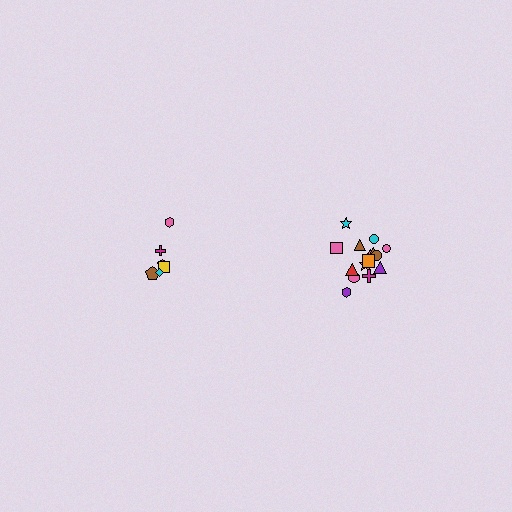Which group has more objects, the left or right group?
The right group.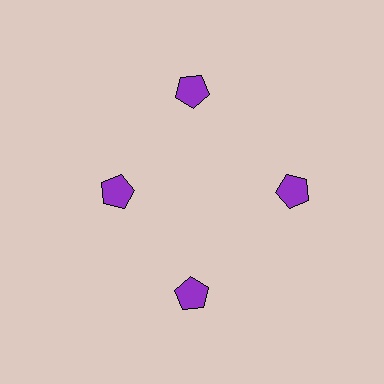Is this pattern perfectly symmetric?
No. The 4 purple pentagons are arranged in a ring, but one element near the 9 o'clock position is pulled inward toward the center, breaking the 4-fold rotational symmetry.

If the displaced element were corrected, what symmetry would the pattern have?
It would have 4-fold rotational symmetry — the pattern would map onto itself every 90 degrees.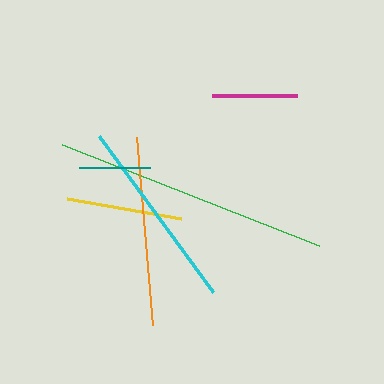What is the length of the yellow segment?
The yellow segment is approximately 116 pixels long.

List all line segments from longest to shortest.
From longest to shortest: green, cyan, orange, yellow, magenta, teal.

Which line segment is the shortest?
The teal line is the shortest at approximately 71 pixels.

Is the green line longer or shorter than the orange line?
The green line is longer than the orange line.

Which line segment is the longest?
The green line is the longest at approximately 277 pixels.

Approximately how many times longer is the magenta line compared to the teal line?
The magenta line is approximately 1.2 times the length of the teal line.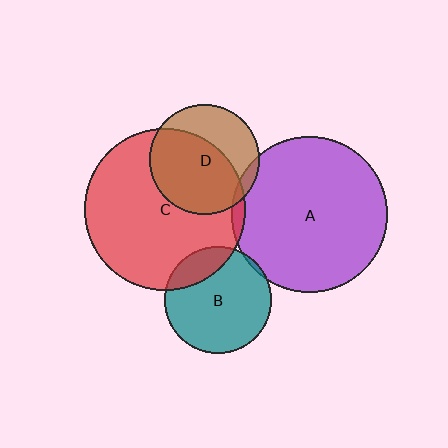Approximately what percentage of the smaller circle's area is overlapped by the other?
Approximately 60%.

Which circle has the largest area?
Circle C (red).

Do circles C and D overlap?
Yes.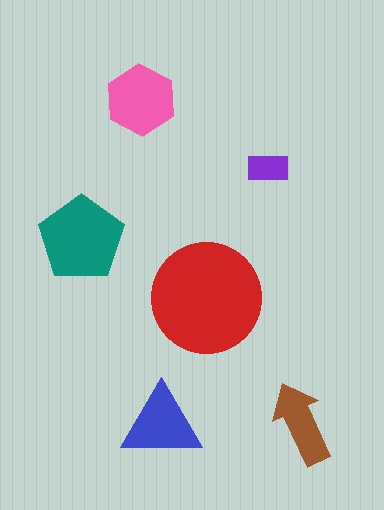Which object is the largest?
The red circle.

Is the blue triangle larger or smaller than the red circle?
Smaller.